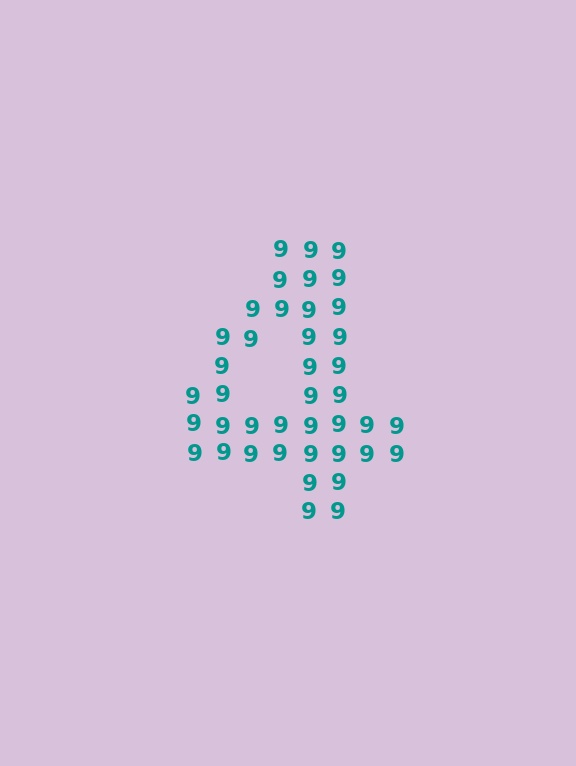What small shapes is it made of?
It is made of small digit 9's.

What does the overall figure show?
The overall figure shows the digit 4.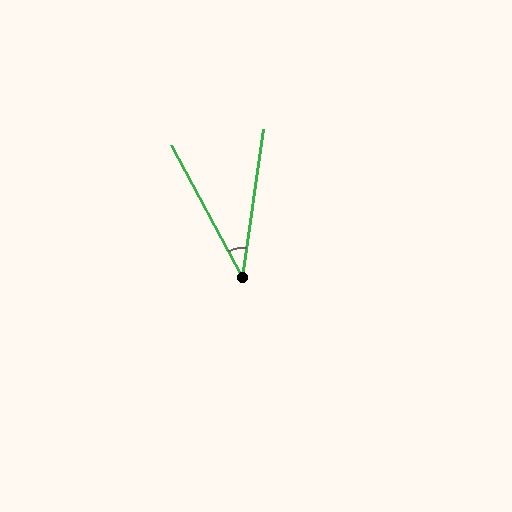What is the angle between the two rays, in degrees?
Approximately 36 degrees.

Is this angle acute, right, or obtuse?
It is acute.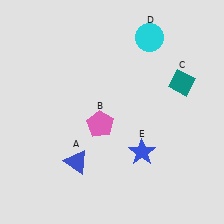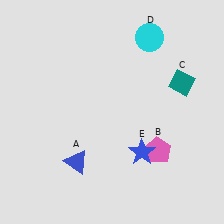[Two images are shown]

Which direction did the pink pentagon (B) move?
The pink pentagon (B) moved right.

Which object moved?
The pink pentagon (B) moved right.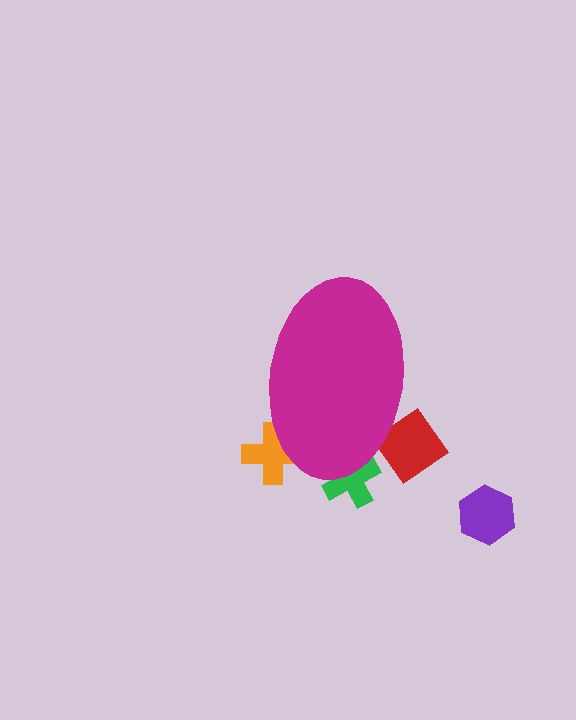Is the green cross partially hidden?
Yes, the green cross is partially hidden behind the magenta ellipse.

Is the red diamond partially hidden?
Yes, the red diamond is partially hidden behind the magenta ellipse.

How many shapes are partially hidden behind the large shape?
3 shapes are partially hidden.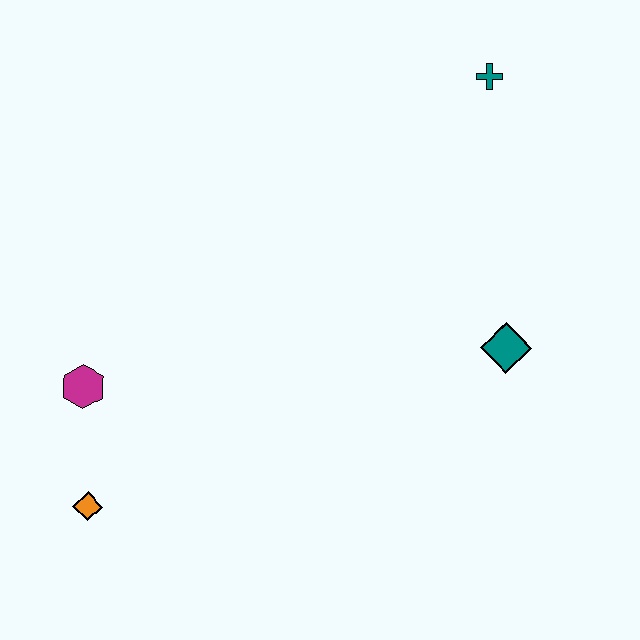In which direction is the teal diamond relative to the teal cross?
The teal diamond is below the teal cross.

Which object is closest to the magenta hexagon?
The orange diamond is closest to the magenta hexagon.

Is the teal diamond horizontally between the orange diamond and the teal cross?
No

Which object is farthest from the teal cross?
The orange diamond is farthest from the teal cross.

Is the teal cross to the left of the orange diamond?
No